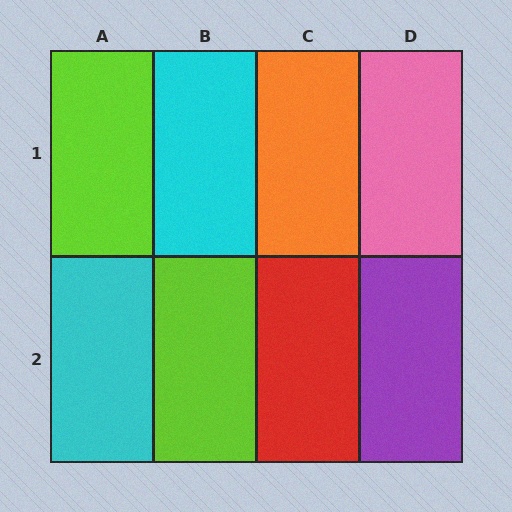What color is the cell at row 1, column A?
Lime.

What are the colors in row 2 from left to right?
Cyan, lime, red, purple.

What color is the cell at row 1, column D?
Pink.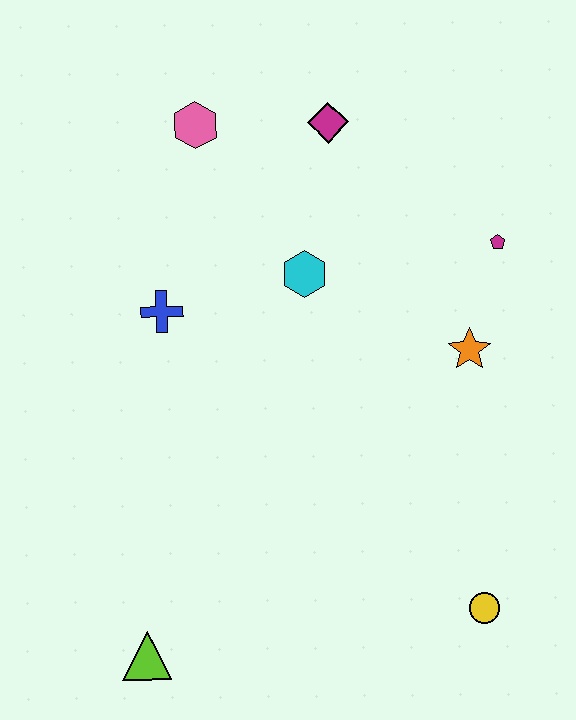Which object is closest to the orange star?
The magenta pentagon is closest to the orange star.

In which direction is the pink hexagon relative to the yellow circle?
The pink hexagon is above the yellow circle.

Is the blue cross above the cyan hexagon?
No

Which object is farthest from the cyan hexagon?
The lime triangle is farthest from the cyan hexagon.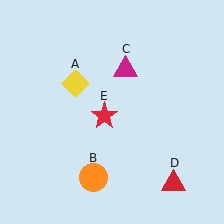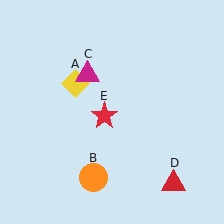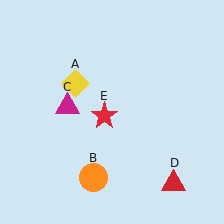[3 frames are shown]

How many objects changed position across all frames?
1 object changed position: magenta triangle (object C).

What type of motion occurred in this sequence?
The magenta triangle (object C) rotated counterclockwise around the center of the scene.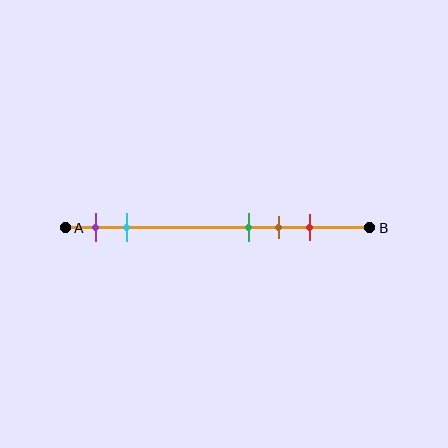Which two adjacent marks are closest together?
The green and brown marks are the closest adjacent pair.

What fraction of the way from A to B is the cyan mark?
The cyan mark is approximately 20% (0.2) of the way from A to B.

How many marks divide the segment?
There are 5 marks dividing the segment.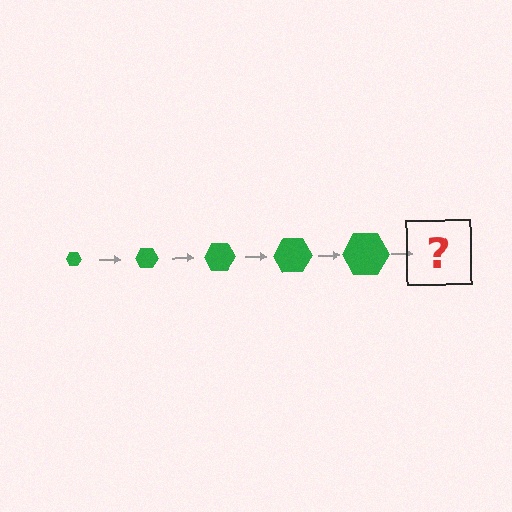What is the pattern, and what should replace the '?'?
The pattern is that the hexagon gets progressively larger each step. The '?' should be a green hexagon, larger than the previous one.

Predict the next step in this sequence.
The next step is a green hexagon, larger than the previous one.